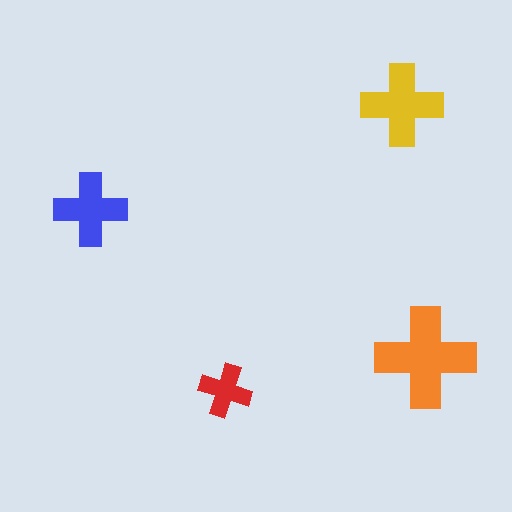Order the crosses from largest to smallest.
the orange one, the yellow one, the blue one, the red one.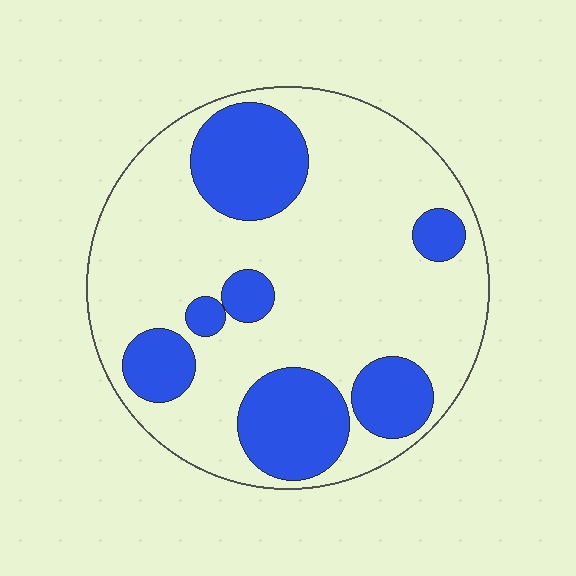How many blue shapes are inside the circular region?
7.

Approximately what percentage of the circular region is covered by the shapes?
Approximately 30%.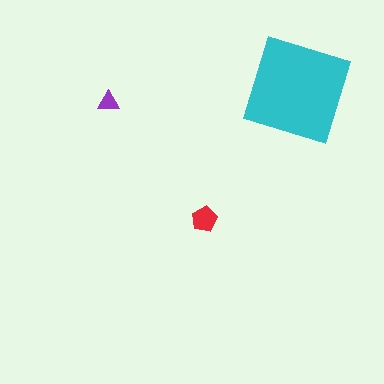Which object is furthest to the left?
The purple triangle is leftmost.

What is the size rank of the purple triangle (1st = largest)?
3rd.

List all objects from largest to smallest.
The cyan diamond, the red pentagon, the purple triangle.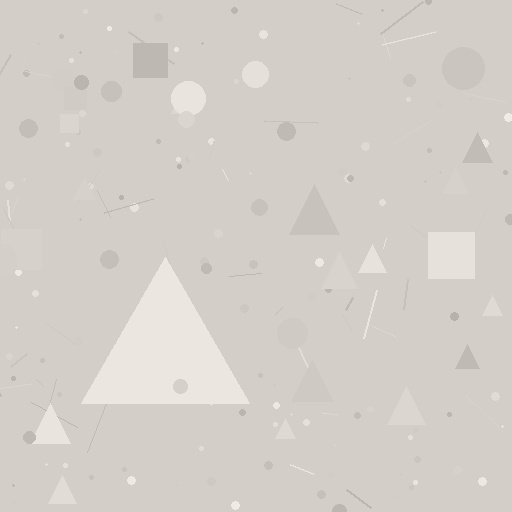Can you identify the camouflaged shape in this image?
The camouflaged shape is a triangle.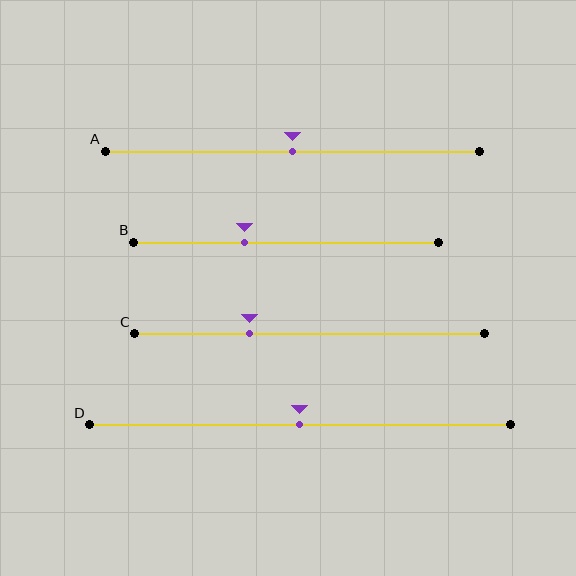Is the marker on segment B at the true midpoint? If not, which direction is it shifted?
No, the marker on segment B is shifted to the left by about 14% of the segment length.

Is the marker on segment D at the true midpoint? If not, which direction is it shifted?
Yes, the marker on segment D is at the true midpoint.